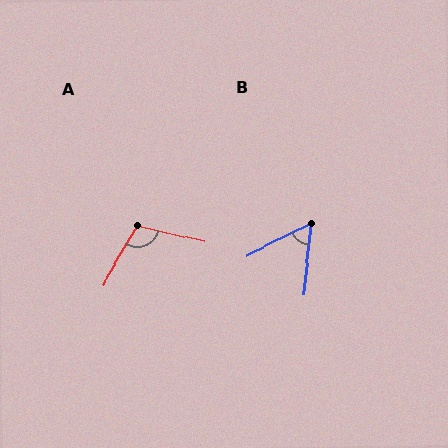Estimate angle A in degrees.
Approximately 107 degrees.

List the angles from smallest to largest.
B (57°), A (107°).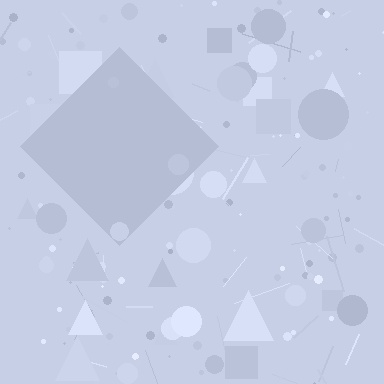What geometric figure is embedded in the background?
A diamond is embedded in the background.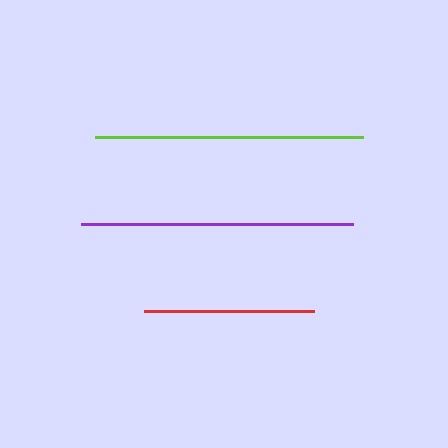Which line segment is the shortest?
The red line is the shortest at approximately 170 pixels.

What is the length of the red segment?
The red segment is approximately 170 pixels long.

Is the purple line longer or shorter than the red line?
The purple line is longer than the red line.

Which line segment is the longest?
The purple line is the longest at approximately 272 pixels.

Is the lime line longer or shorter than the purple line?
The purple line is longer than the lime line.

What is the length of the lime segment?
The lime segment is approximately 268 pixels long.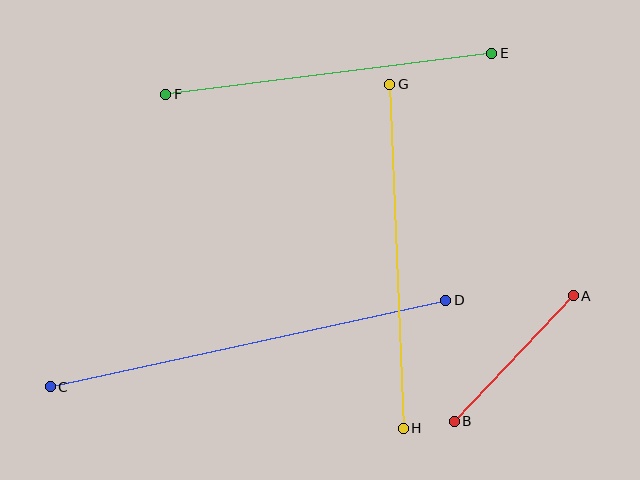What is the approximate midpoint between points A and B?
The midpoint is at approximately (514, 358) pixels.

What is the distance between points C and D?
The distance is approximately 405 pixels.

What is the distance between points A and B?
The distance is approximately 173 pixels.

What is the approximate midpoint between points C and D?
The midpoint is at approximately (248, 343) pixels.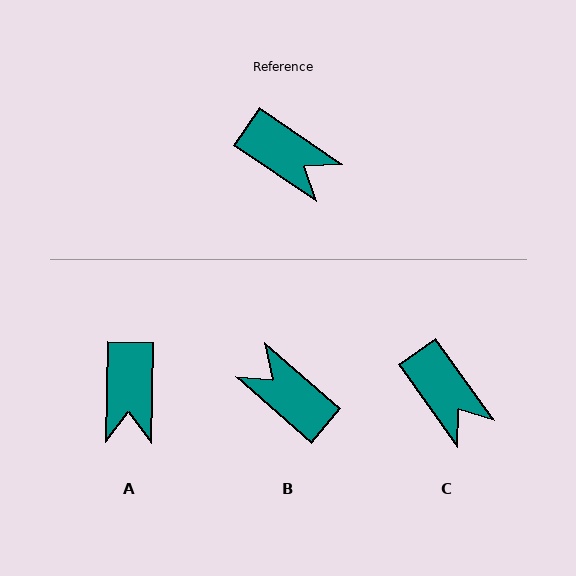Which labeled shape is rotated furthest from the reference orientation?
B, about 173 degrees away.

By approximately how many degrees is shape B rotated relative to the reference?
Approximately 173 degrees counter-clockwise.